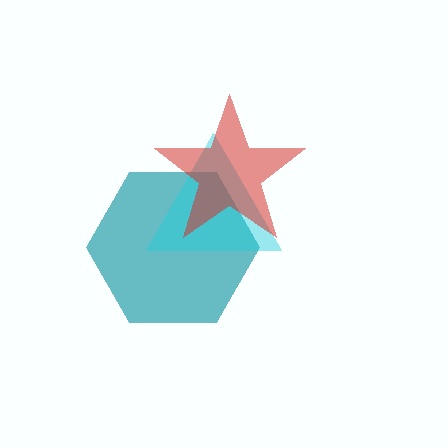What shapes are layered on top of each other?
The layered shapes are: a teal hexagon, a cyan triangle, a red star.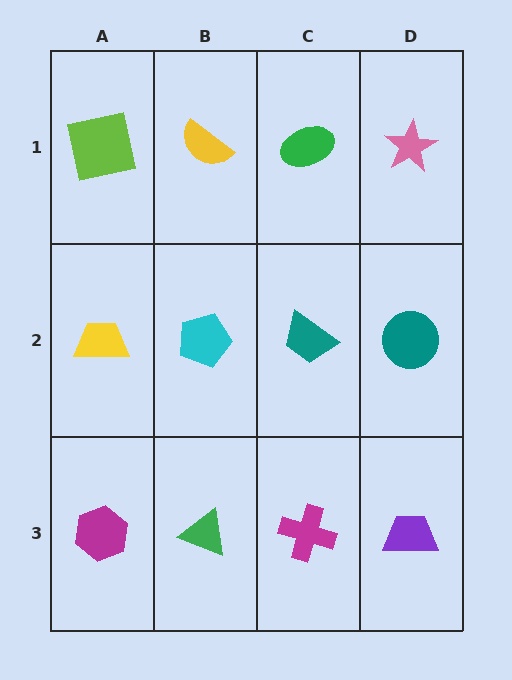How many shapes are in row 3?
4 shapes.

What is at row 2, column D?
A teal circle.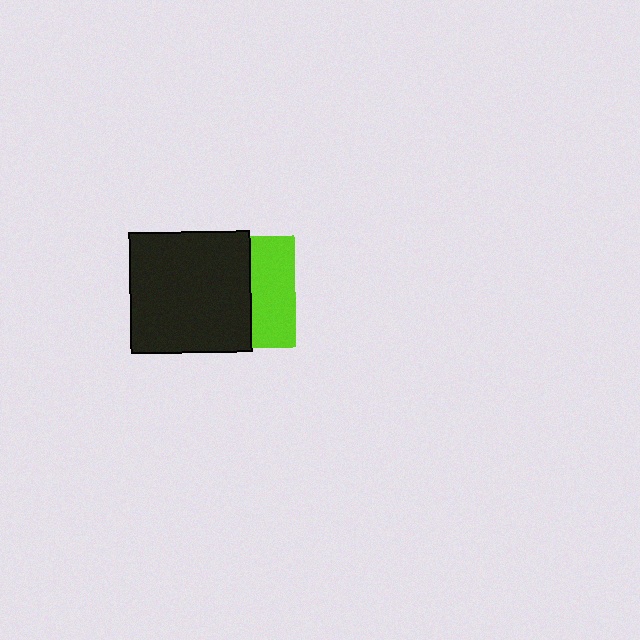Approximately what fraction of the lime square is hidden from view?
Roughly 61% of the lime square is hidden behind the black square.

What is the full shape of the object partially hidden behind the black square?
The partially hidden object is a lime square.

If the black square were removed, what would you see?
You would see the complete lime square.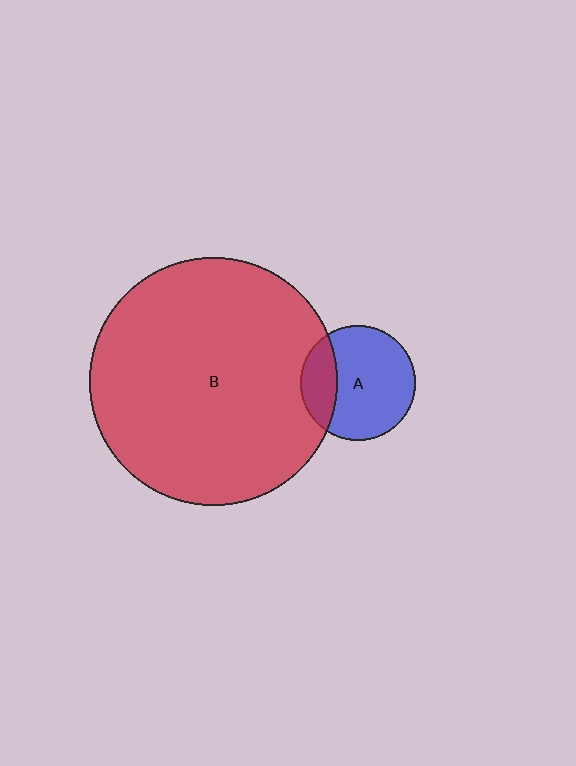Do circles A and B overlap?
Yes.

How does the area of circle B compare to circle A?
Approximately 4.6 times.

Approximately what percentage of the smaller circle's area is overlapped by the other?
Approximately 25%.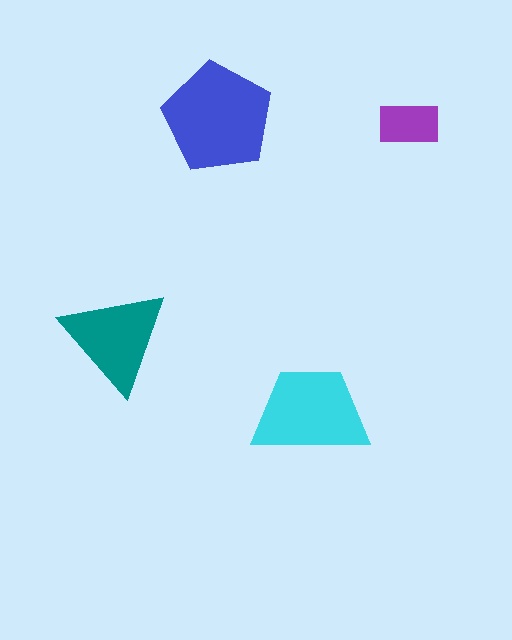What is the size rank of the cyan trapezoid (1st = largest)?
2nd.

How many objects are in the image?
There are 4 objects in the image.